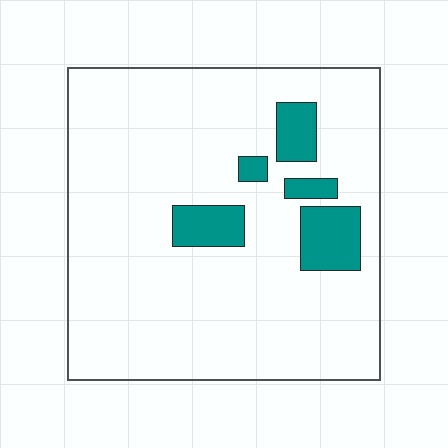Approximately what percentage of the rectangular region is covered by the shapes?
Approximately 10%.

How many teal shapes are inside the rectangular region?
5.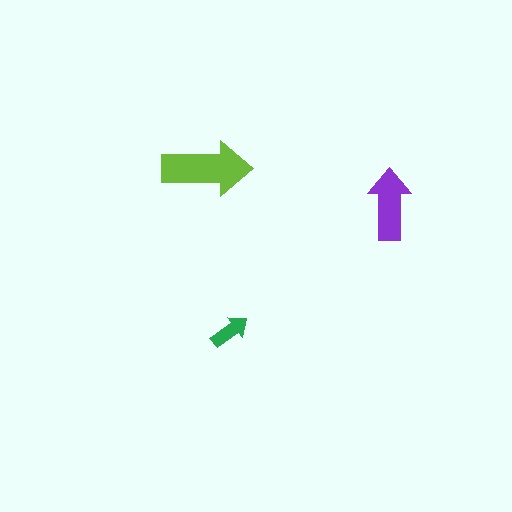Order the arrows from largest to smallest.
the lime one, the purple one, the green one.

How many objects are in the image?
There are 3 objects in the image.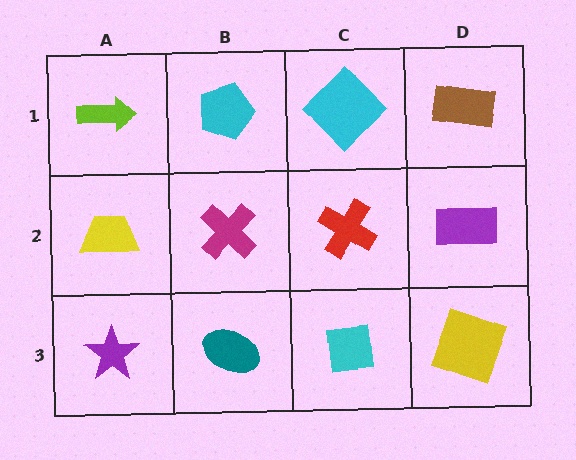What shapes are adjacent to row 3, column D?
A purple rectangle (row 2, column D), a cyan square (row 3, column C).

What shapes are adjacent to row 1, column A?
A yellow trapezoid (row 2, column A), a cyan pentagon (row 1, column B).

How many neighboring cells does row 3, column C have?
3.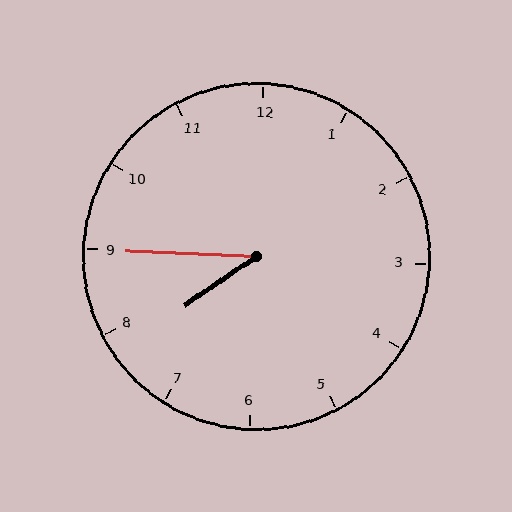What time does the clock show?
7:45.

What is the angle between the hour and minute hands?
Approximately 38 degrees.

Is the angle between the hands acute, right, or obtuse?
It is acute.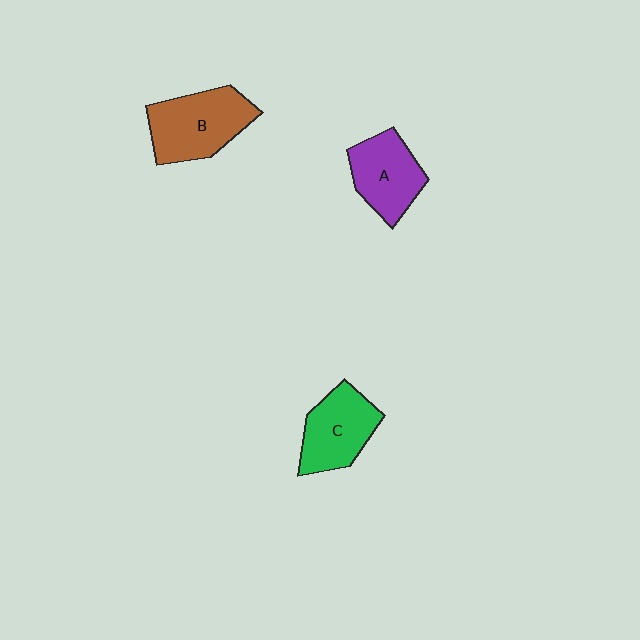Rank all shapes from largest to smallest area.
From largest to smallest: B (brown), C (green), A (purple).